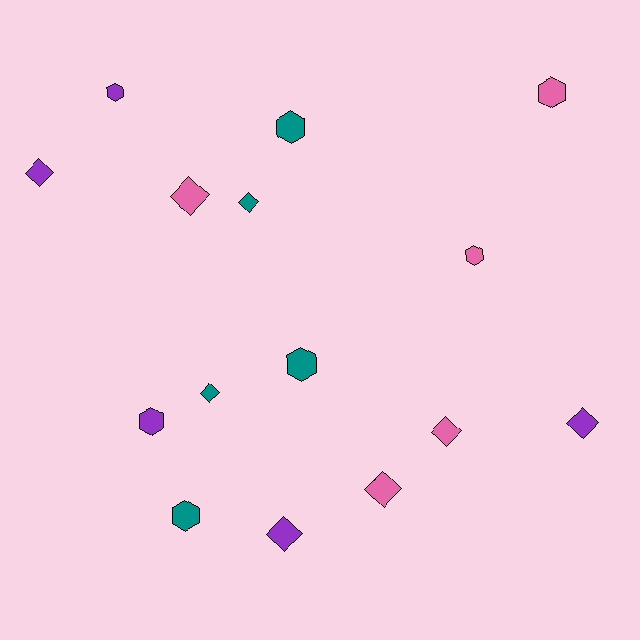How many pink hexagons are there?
There are 2 pink hexagons.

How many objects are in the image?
There are 15 objects.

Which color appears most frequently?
Purple, with 5 objects.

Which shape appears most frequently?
Diamond, with 8 objects.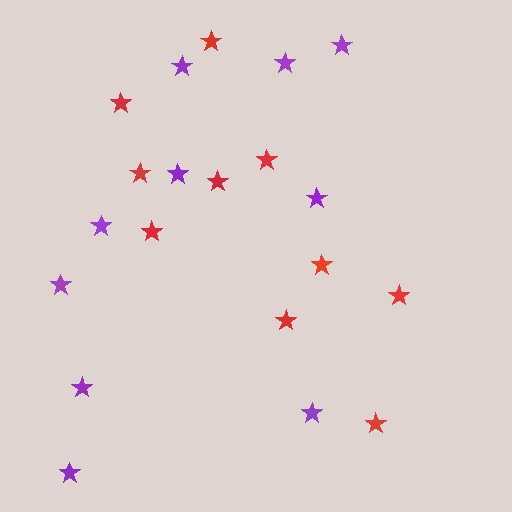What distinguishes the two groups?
There are 2 groups: one group of purple stars (10) and one group of red stars (10).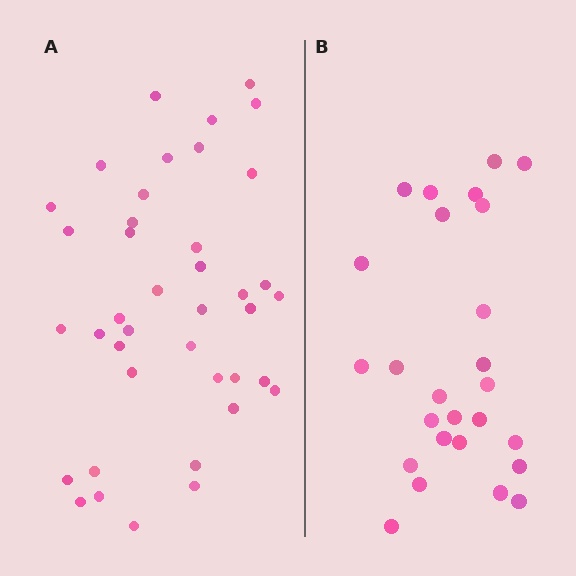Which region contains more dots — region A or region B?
Region A (the left region) has more dots.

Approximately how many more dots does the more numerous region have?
Region A has approximately 15 more dots than region B.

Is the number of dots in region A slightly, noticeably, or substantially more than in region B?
Region A has substantially more. The ratio is roughly 1.5 to 1.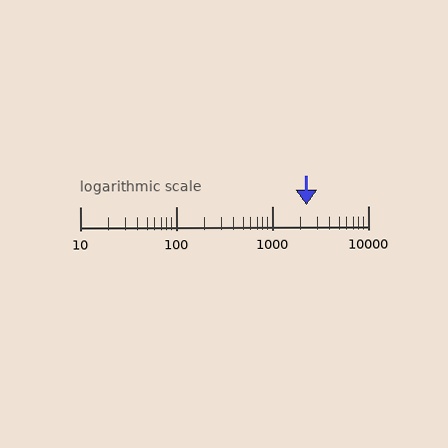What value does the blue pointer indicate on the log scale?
The pointer indicates approximately 2300.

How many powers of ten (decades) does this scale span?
The scale spans 3 decades, from 10 to 10000.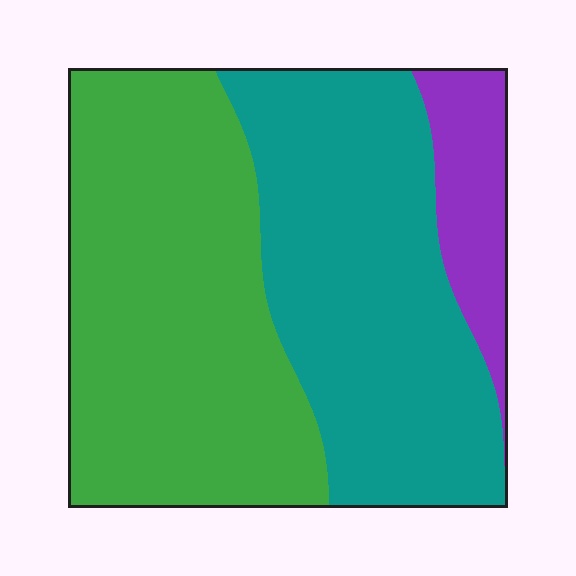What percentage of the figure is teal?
Teal covers 42% of the figure.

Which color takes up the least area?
Purple, at roughly 10%.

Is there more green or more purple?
Green.